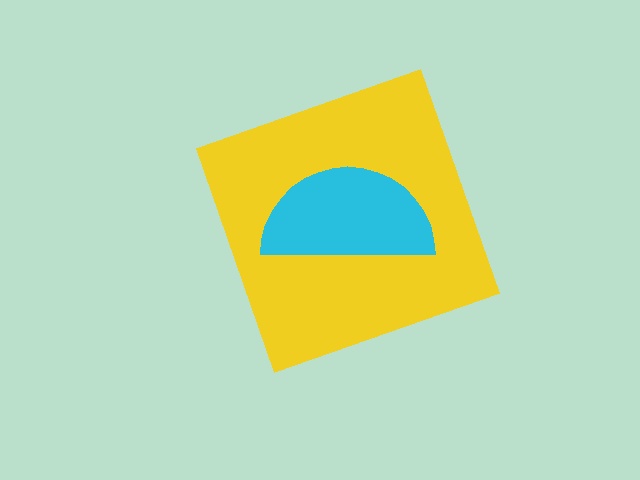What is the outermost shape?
The yellow diamond.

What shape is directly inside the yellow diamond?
The cyan semicircle.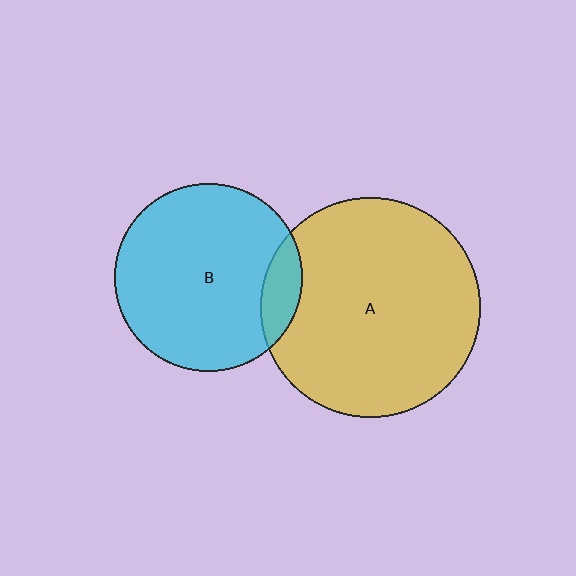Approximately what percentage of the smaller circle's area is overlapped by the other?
Approximately 10%.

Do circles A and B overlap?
Yes.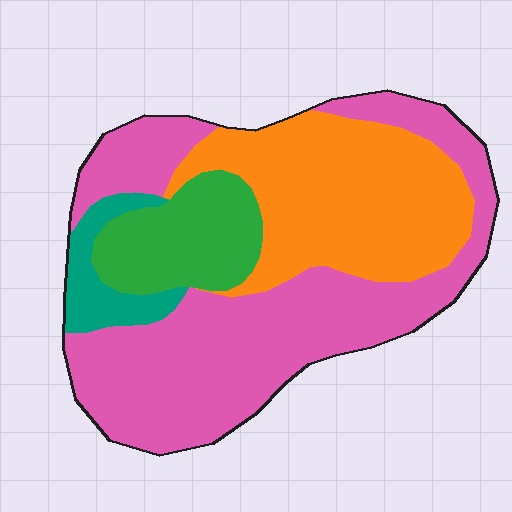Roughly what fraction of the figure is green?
Green covers roughly 15% of the figure.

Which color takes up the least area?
Teal, at roughly 5%.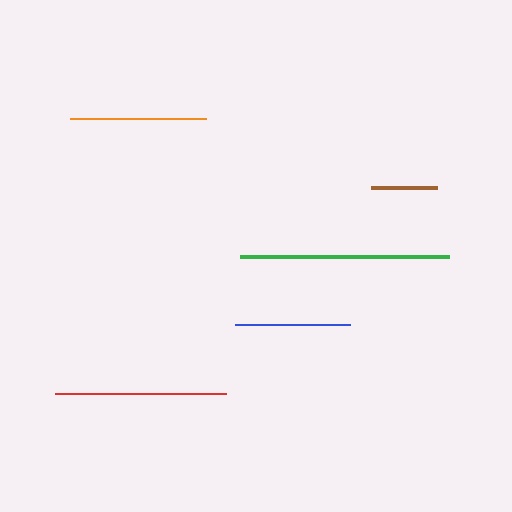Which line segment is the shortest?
The brown line is the shortest at approximately 66 pixels.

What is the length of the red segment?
The red segment is approximately 171 pixels long.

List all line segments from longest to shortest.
From longest to shortest: green, red, orange, blue, brown.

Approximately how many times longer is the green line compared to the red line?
The green line is approximately 1.2 times the length of the red line.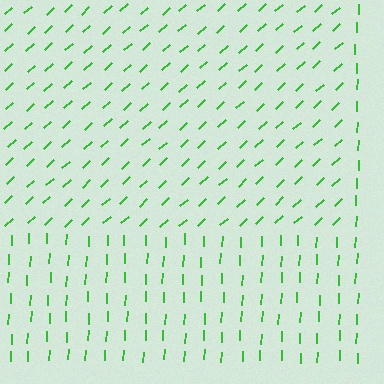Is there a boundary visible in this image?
Yes, there is a texture boundary formed by a change in line orientation.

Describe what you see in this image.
The image is filled with small green line segments. A rectangle region in the image has lines oriented differently from the surrounding lines, creating a visible texture boundary.